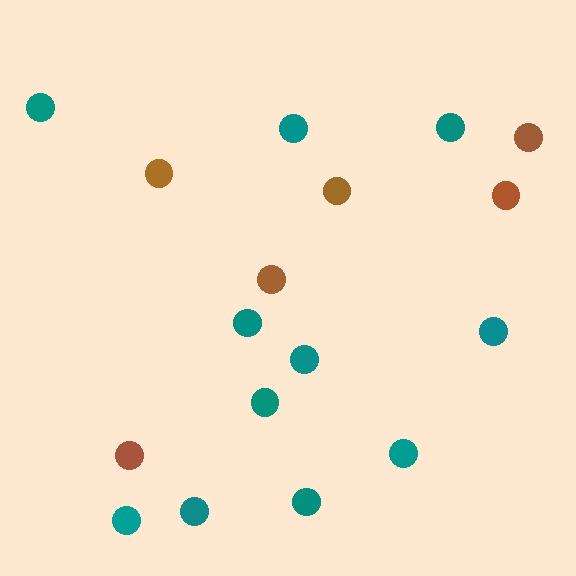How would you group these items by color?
There are 2 groups: one group of teal circles (11) and one group of brown circles (6).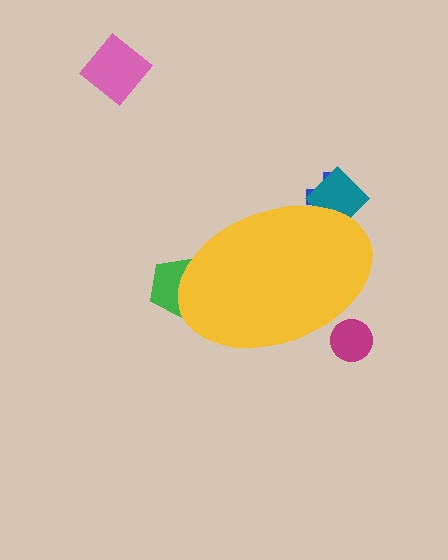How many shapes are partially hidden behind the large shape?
4 shapes are partially hidden.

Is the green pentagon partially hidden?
Yes, the green pentagon is partially hidden behind the yellow ellipse.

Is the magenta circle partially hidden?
Yes, the magenta circle is partially hidden behind the yellow ellipse.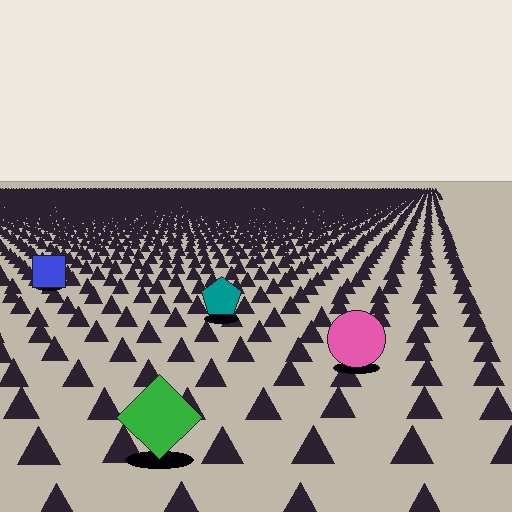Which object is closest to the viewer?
The green diamond is closest. The texture marks near it are larger and more spread out.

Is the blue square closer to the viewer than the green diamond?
No. The green diamond is closer — you can tell from the texture gradient: the ground texture is coarser near it.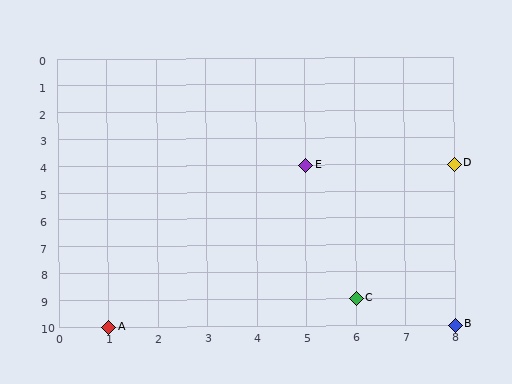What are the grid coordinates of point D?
Point D is at grid coordinates (8, 4).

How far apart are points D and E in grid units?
Points D and E are 3 columns apart.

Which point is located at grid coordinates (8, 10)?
Point B is at (8, 10).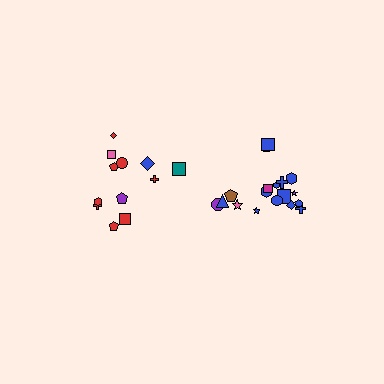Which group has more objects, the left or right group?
The right group.